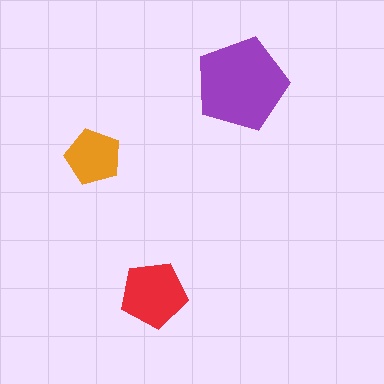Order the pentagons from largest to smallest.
the purple one, the red one, the orange one.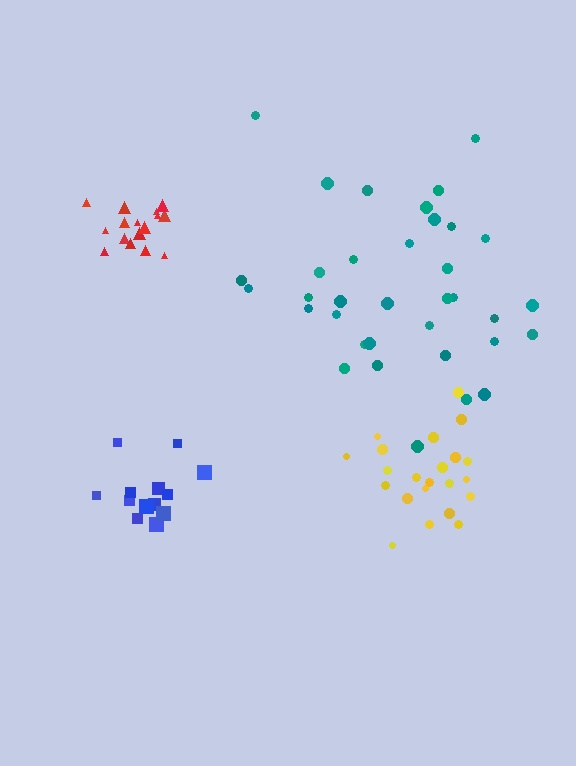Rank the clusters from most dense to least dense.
red, yellow, blue, teal.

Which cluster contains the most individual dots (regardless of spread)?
Teal (35).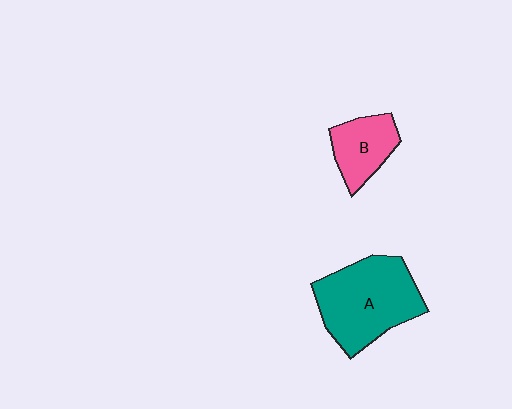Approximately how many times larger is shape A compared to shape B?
Approximately 2.0 times.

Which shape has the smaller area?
Shape B (pink).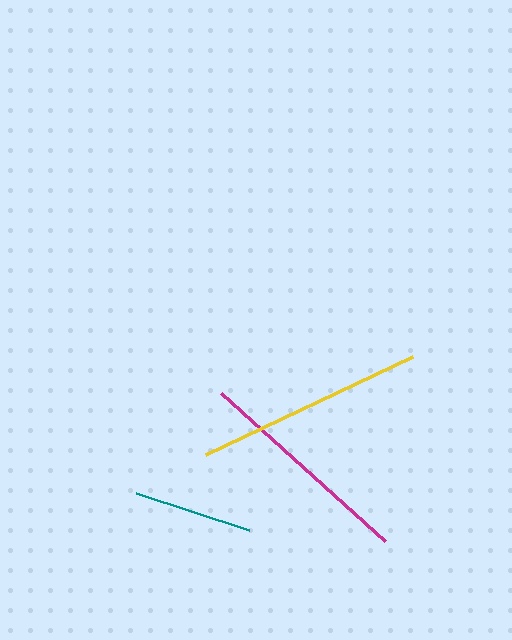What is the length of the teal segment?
The teal segment is approximately 119 pixels long.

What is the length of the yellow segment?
The yellow segment is approximately 229 pixels long.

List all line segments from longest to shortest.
From longest to shortest: yellow, magenta, teal.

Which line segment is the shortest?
The teal line is the shortest at approximately 119 pixels.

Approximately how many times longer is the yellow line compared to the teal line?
The yellow line is approximately 1.9 times the length of the teal line.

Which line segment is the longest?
The yellow line is the longest at approximately 229 pixels.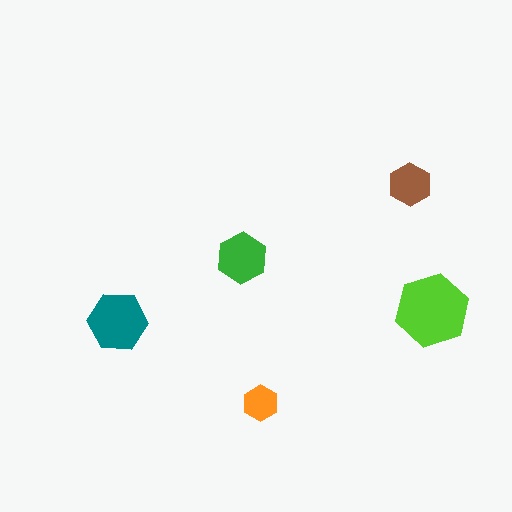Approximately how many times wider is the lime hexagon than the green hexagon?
About 1.5 times wider.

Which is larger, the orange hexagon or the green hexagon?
The green one.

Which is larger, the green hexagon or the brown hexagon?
The green one.